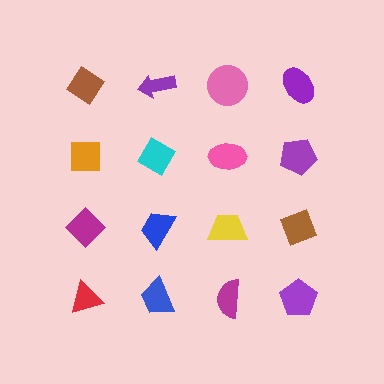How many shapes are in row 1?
4 shapes.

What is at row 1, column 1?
A brown diamond.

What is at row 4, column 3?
A magenta semicircle.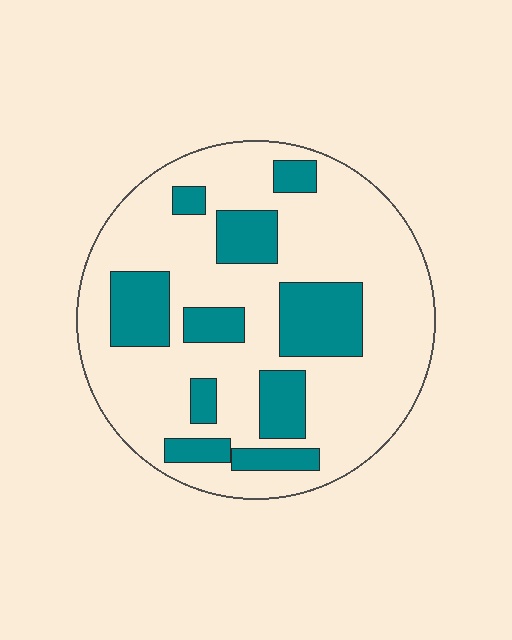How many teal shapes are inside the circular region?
10.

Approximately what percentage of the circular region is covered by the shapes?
Approximately 25%.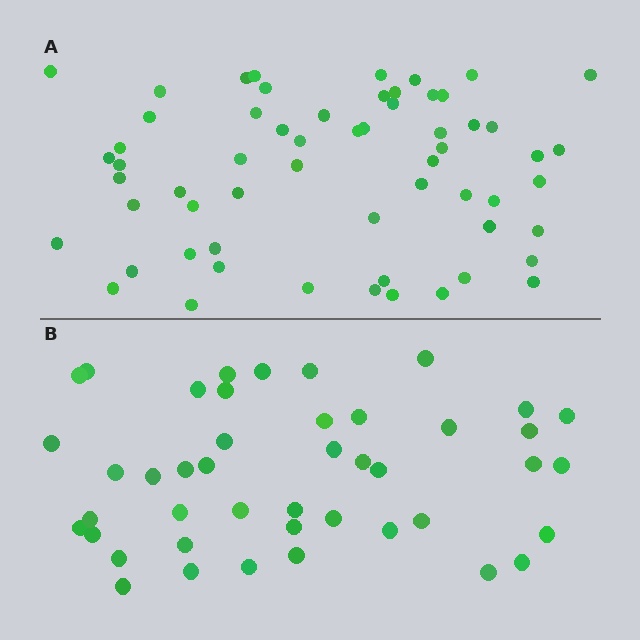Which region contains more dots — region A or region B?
Region A (the top region) has more dots.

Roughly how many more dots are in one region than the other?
Region A has approximately 15 more dots than region B.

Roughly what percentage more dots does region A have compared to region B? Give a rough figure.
About 35% more.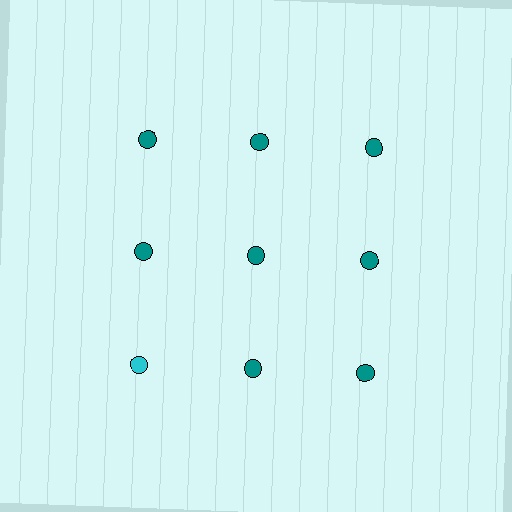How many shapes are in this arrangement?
There are 9 shapes arranged in a grid pattern.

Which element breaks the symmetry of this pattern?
The cyan circle in the third row, leftmost column breaks the symmetry. All other shapes are teal circles.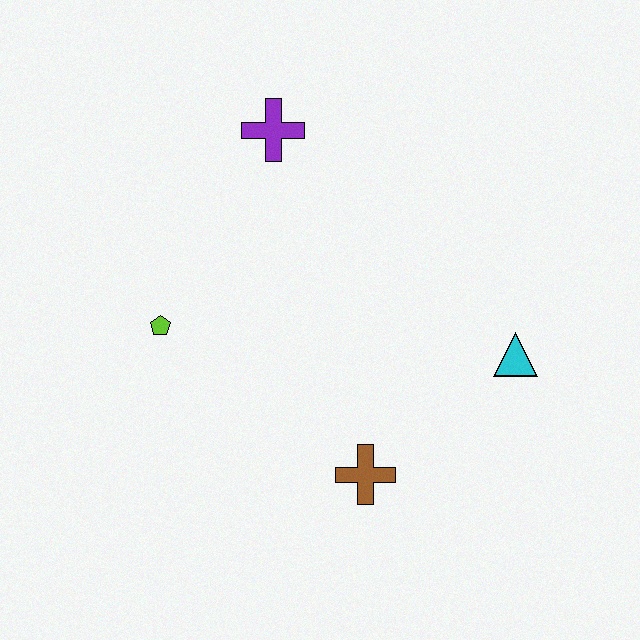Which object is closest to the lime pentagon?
The purple cross is closest to the lime pentagon.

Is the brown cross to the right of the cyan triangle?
No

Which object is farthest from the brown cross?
The purple cross is farthest from the brown cross.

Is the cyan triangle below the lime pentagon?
Yes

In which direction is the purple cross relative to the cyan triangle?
The purple cross is to the left of the cyan triangle.